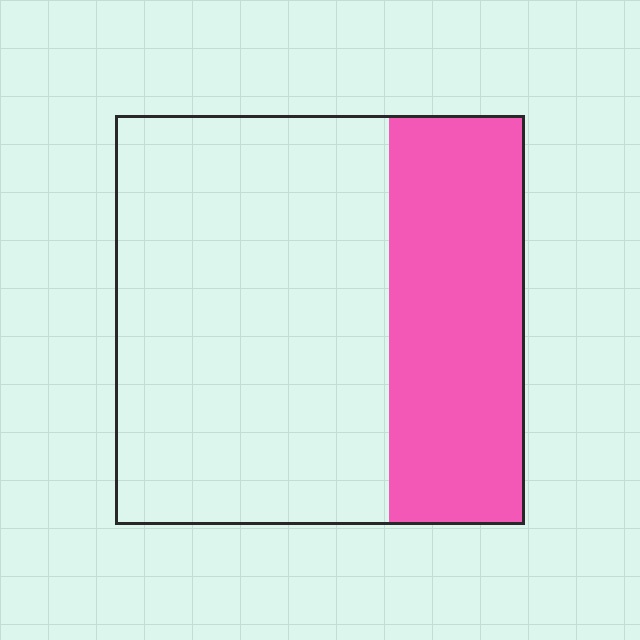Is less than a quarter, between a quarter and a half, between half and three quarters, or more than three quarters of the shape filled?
Between a quarter and a half.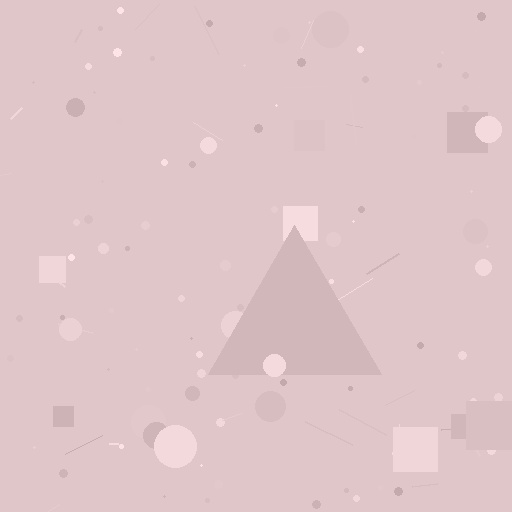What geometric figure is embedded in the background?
A triangle is embedded in the background.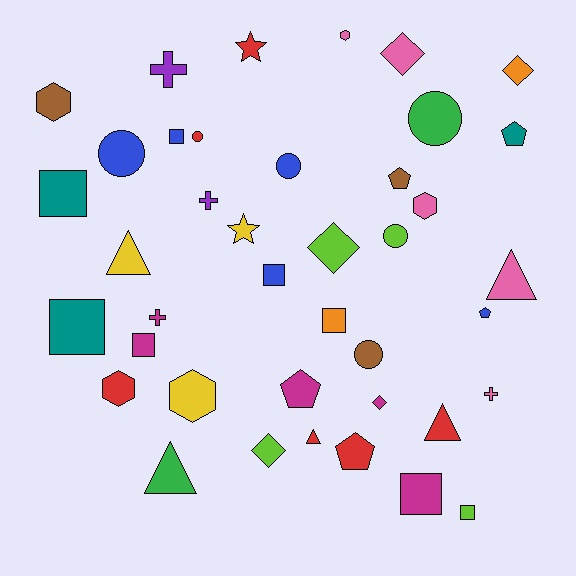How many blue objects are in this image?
There are 5 blue objects.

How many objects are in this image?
There are 40 objects.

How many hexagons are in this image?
There are 5 hexagons.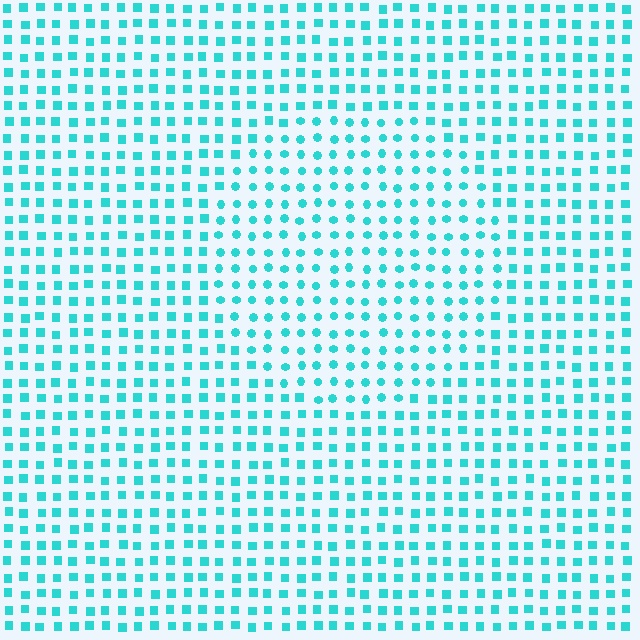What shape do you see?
I see a circle.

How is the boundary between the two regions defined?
The boundary is defined by a change in element shape: circles inside vs. squares outside. All elements share the same color and spacing.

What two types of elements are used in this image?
The image uses circles inside the circle region and squares outside it.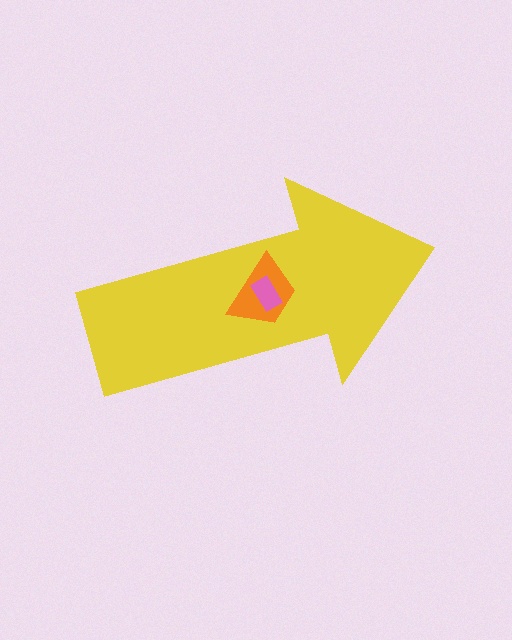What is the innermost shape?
The pink rectangle.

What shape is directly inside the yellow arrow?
The orange trapezoid.